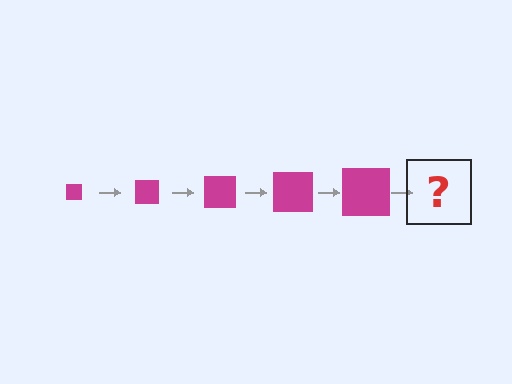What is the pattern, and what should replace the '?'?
The pattern is that the square gets progressively larger each step. The '?' should be a magenta square, larger than the previous one.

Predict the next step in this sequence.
The next step is a magenta square, larger than the previous one.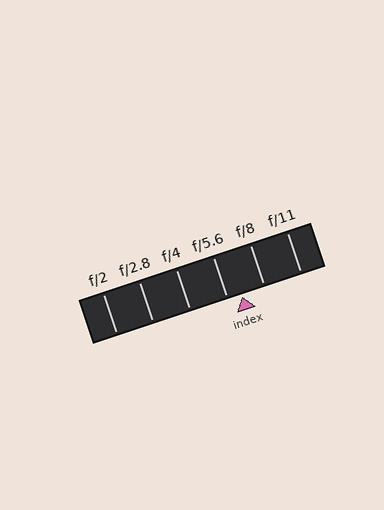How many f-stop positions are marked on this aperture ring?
There are 6 f-stop positions marked.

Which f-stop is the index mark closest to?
The index mark is closest to f/5.6.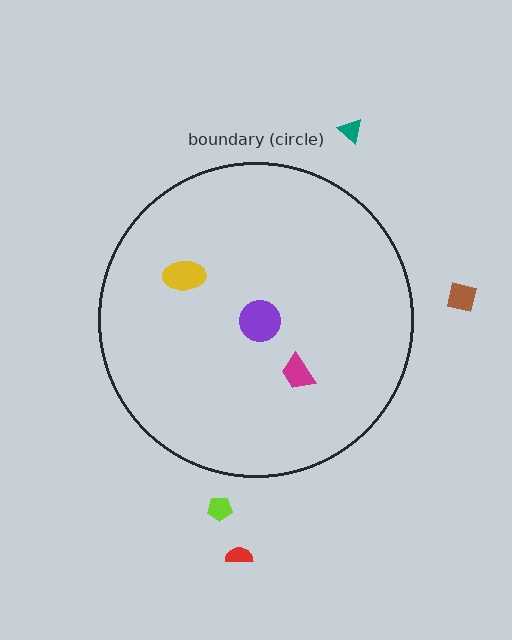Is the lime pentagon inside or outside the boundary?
Outside.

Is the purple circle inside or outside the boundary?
Inside.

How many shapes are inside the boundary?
3 inside, 4 outside.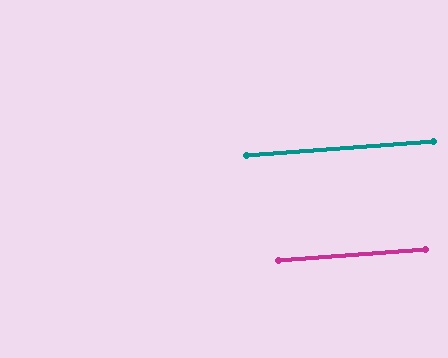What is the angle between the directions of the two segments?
Approximately 0 degrees.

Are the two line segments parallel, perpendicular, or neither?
Parallel — their directions differ by only 0.1°.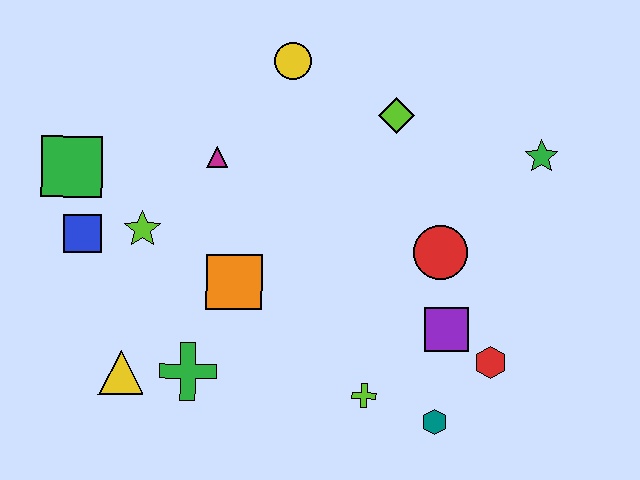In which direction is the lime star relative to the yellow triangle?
The lime star is above the yellow triangle.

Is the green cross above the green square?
No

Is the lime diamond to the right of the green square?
Yes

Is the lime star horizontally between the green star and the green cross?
No